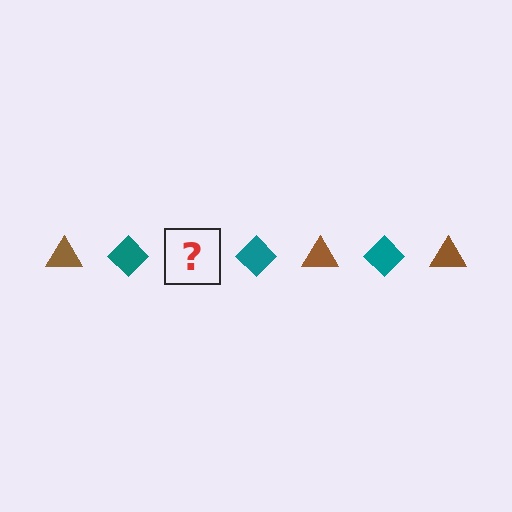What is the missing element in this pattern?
The missing element is a brown triangle.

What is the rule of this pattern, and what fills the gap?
The rule is that the pattern alternates between brown triangle and teal diamond. The gap should be filled with a brown triangle.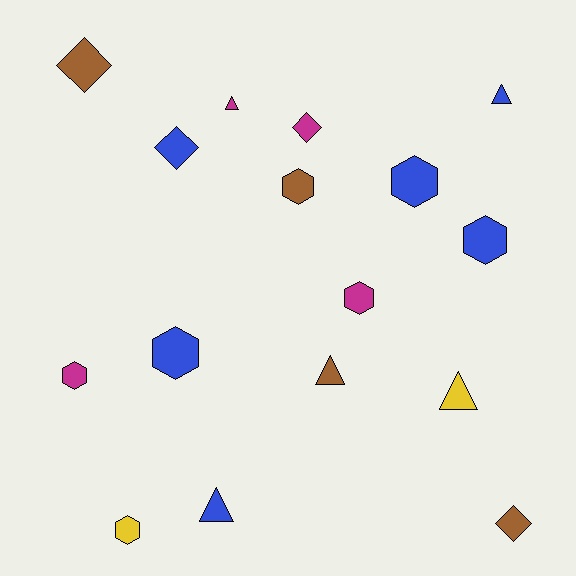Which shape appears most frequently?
Hexagon, with 7 objects.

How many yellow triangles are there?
There is 1 yellow triangle.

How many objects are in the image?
There are 16 objects.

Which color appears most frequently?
Blue, with 6 objects.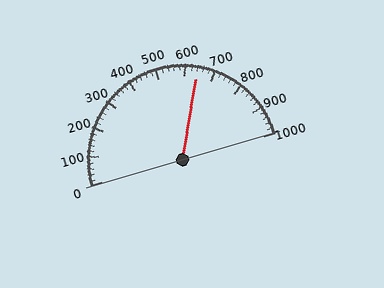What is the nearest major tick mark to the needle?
The nearest major tick mark is 600.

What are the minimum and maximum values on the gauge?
The gauge ranges from 0 to 1000.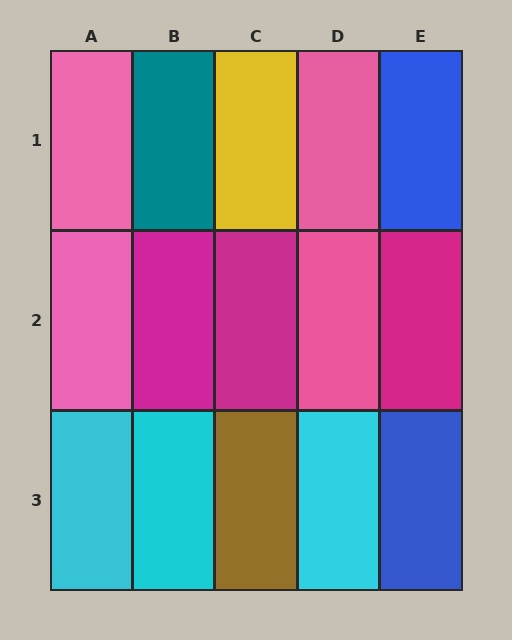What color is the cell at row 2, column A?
Pink.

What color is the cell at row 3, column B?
Cyan.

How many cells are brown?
1 cell is brown.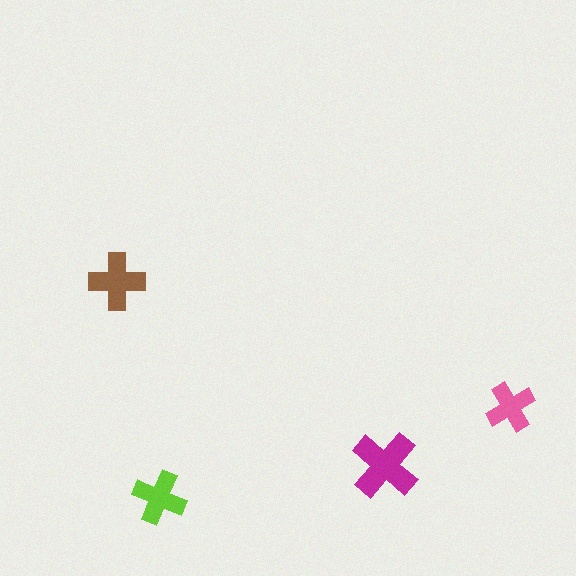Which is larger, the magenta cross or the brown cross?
The magenta one.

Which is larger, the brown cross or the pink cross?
The brown one.